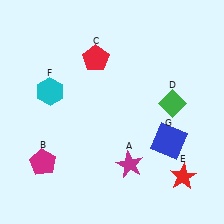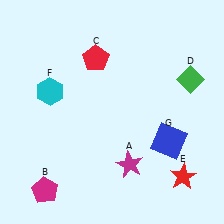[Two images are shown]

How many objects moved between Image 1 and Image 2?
2 objects moved between the two images.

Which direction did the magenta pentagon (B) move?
The magenta pentagon (B) moved down.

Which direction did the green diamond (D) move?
The green diamond (D) moved up.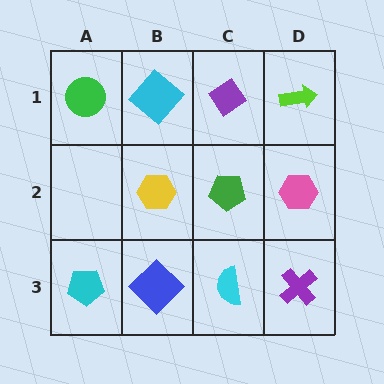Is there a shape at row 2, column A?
No, that cell is empty.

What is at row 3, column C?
A cyan semicircle.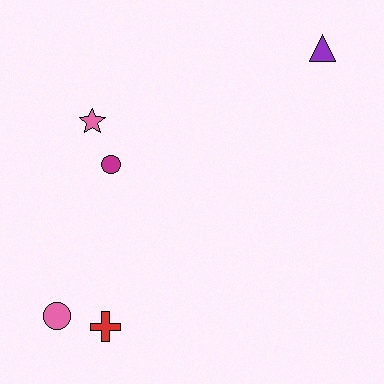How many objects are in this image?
There are 5 objects.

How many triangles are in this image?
There is 1 triangle.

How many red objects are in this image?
There is 1 red object.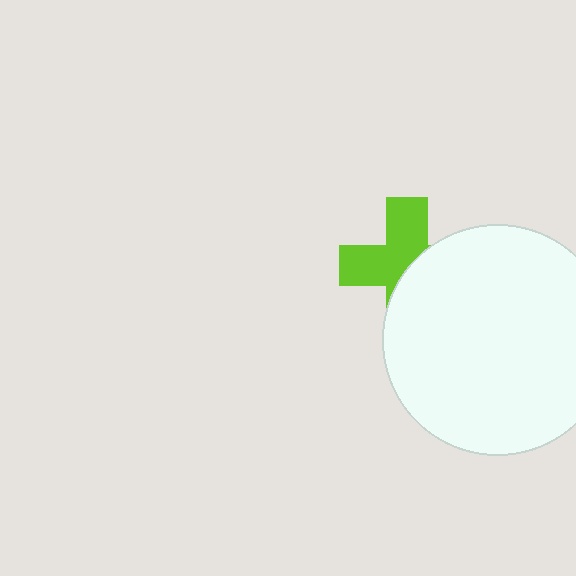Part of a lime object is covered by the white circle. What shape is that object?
It is a cross.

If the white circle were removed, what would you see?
You would see the complete lime cross.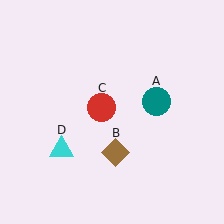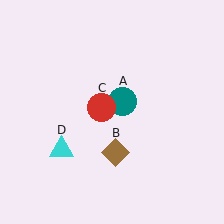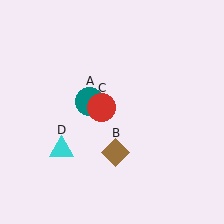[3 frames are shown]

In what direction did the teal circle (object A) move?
The teal circle (object A) moved left.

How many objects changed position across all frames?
1 object changed position: teal circle (object A).